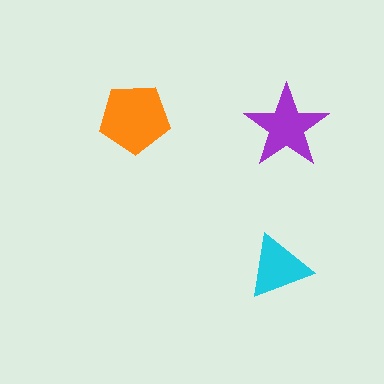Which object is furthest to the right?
The purple star is rightmost.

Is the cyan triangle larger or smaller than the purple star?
Smaller.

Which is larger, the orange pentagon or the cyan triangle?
The orange pentagon.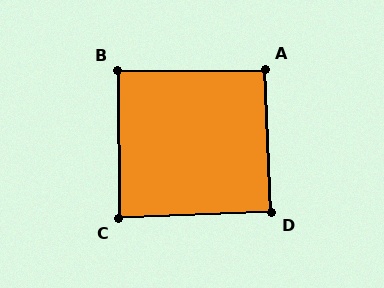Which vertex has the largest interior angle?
A, at approximately 92 degrees.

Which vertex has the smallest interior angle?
C, at approximately 88 degrees.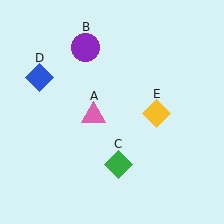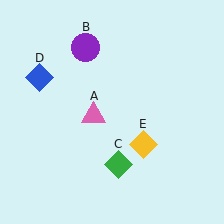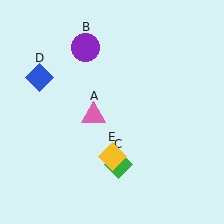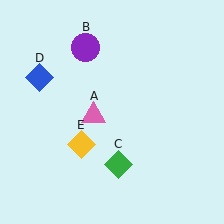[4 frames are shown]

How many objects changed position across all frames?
1 object changed position: yellow diamond (object E).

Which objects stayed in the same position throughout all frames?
Pink triangle (object A) and purple circle (object B) and green diamond (object C) and blue diamond (object D) remained stationary.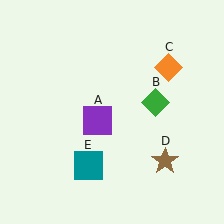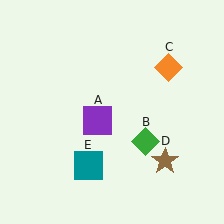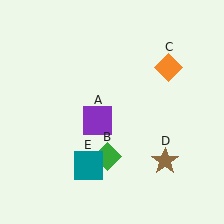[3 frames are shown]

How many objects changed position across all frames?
1 object changed position: green diamond (object B).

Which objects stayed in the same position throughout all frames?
Purple square (object A) and orange diamond (object C) and brown star (object D) and teal square (object E) remained stationary.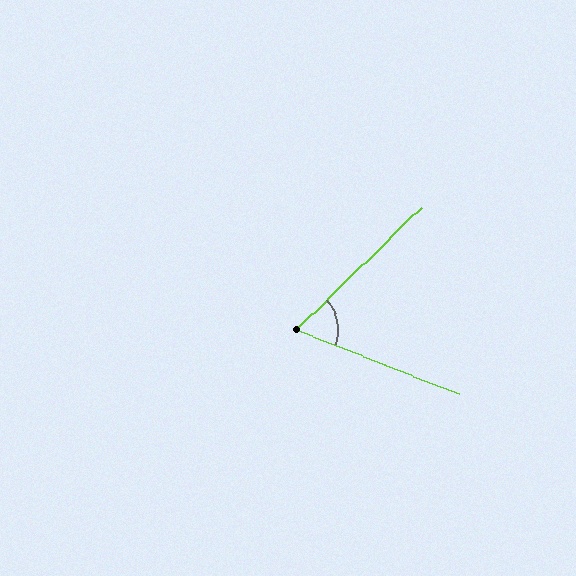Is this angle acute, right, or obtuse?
It is acute.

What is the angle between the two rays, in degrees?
Approximately 66 degrees.